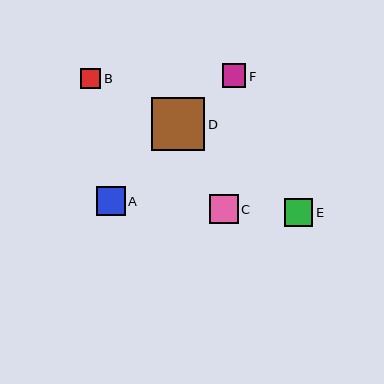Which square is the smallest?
Square B is the smallest with a size of approximately 20 pixels.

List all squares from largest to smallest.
From largest to smallest: D, C, A, E, F, B.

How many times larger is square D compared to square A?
Square D is approximately 1.8 times the size of square A.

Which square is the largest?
Square D is the largest with a size of approximately 53 pixels.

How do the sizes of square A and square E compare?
Square A and square E are approximately the same size.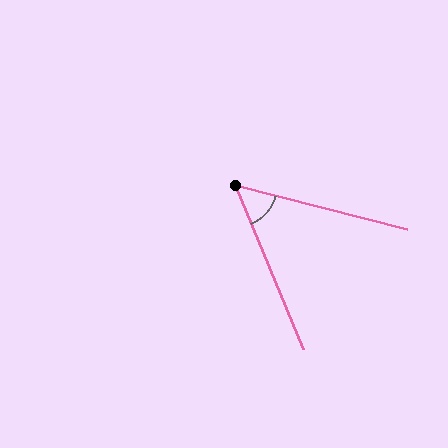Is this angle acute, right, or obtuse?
It is acute.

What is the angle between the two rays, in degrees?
Approximately 53 degrees.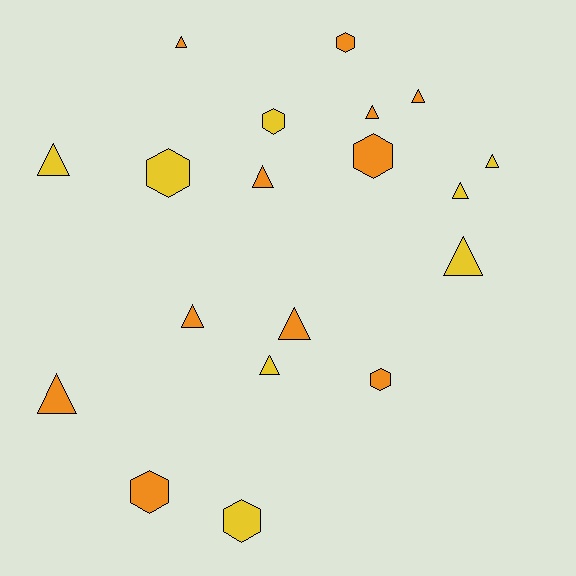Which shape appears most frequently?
Triangle, with 12 objects.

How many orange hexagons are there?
There are 4 orange hexagons.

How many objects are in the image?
There are 19 objects.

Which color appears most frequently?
Orange, with 11 objects.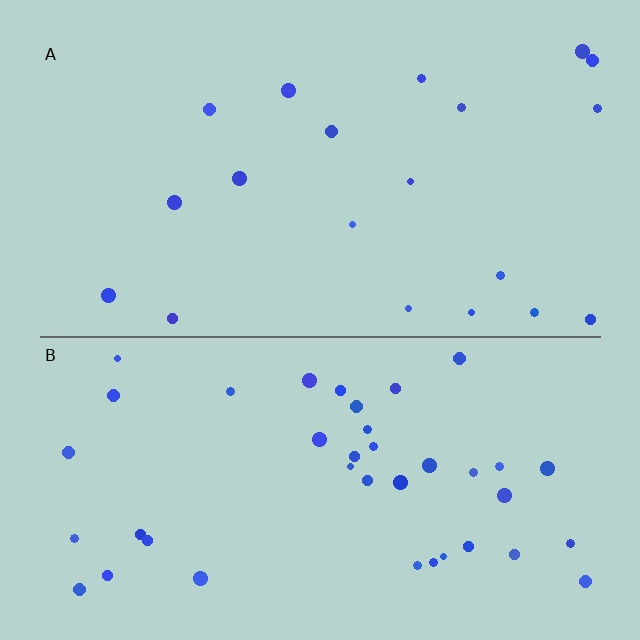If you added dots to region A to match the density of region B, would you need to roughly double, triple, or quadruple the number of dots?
Approximately double.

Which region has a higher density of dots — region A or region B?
B (the bottom).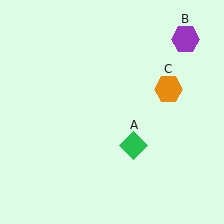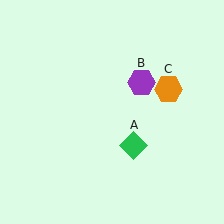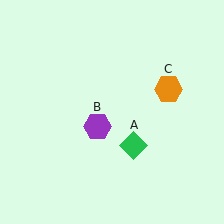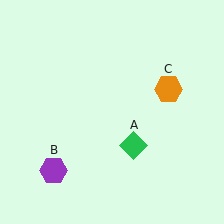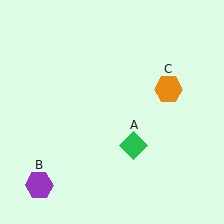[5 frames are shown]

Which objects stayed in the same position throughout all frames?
Green diamond (object A) and orange hexagon (object C) remained stationary.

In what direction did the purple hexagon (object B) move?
The purple hexagon (object B) moved down and to the left.